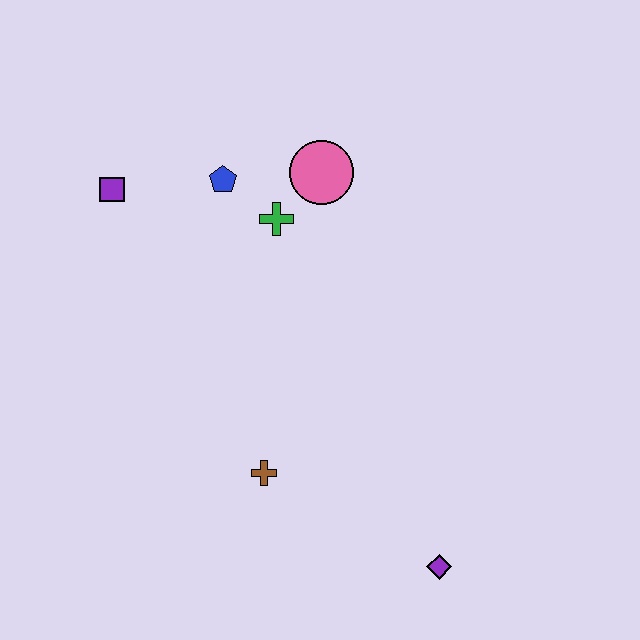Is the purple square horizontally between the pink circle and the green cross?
No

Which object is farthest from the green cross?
The purple diamond is farthest from the green cross.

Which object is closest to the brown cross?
The purple diamond is closest to the brown cross.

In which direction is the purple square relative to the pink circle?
The purple square is to the left of the pink circle.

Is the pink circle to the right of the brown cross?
Yes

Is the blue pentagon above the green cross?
Yes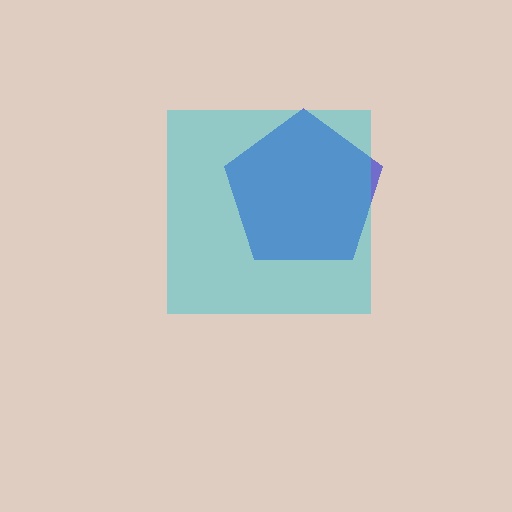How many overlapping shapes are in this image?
There are 2 overlapping shapes in the image.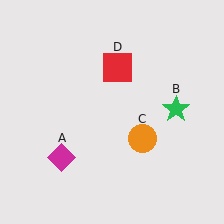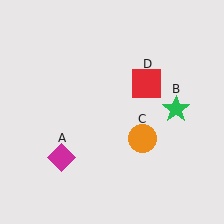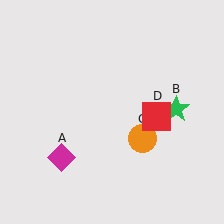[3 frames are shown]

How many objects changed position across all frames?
1 object changed position: red square (object D).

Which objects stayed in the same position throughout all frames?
Magenta diamond (object A) and green star (object B) and orange circle (object C) remained stationary.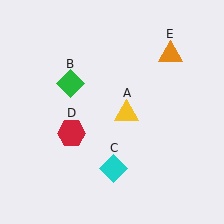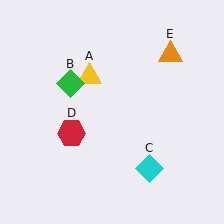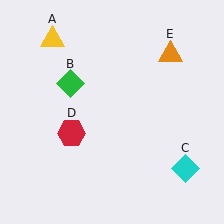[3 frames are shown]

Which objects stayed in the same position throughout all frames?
Green diamond (object B) and red hexagon (object D) and orange triangle (object E) remained stationary.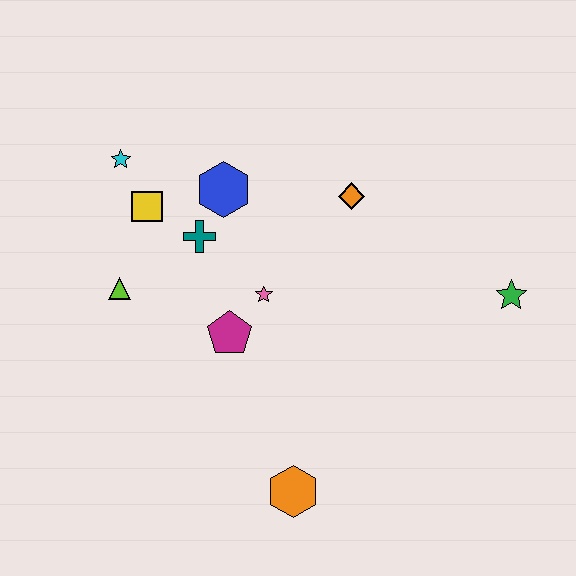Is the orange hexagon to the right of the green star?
No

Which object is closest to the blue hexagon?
The teal cross is closest to the blue hexagon.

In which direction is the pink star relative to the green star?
The pink star is to the left of the green star.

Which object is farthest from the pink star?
The green star is farthest from the pink star.